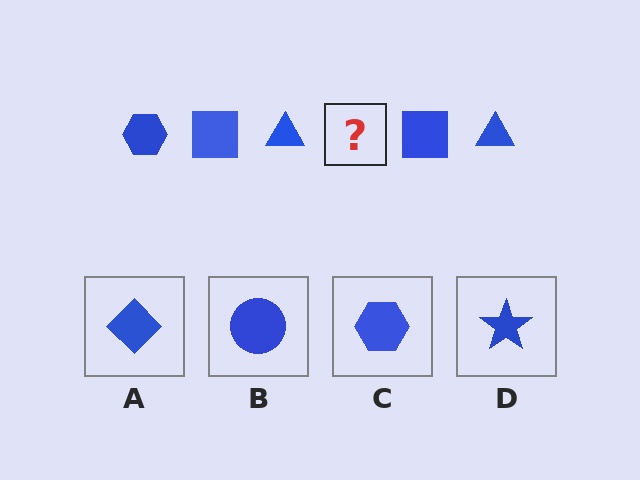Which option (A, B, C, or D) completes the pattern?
C.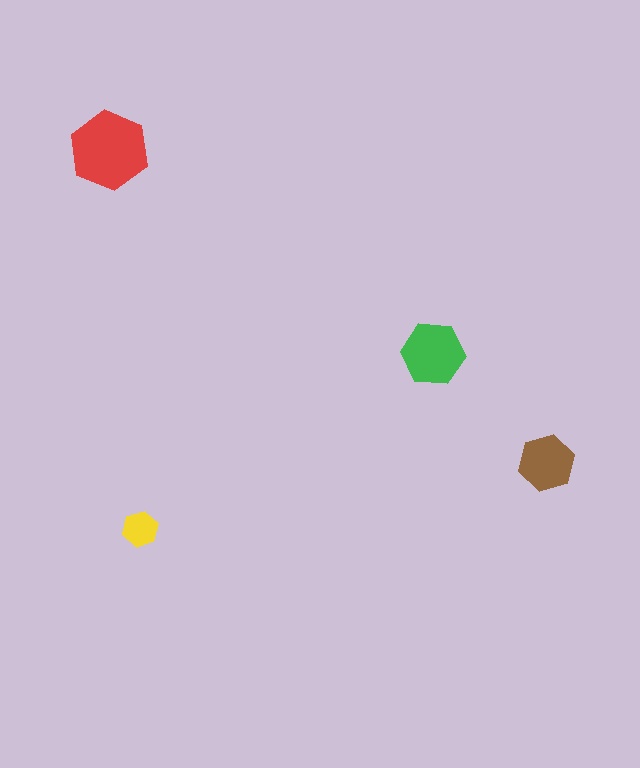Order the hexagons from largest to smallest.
the red one, the green one, the brown one, the yellow one.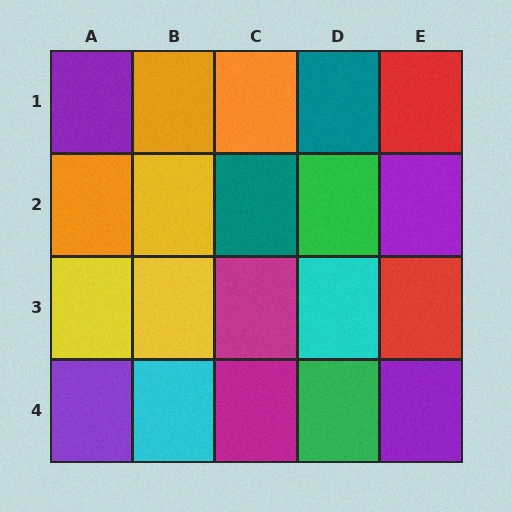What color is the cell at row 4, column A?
Purple.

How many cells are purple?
4 cells are purple.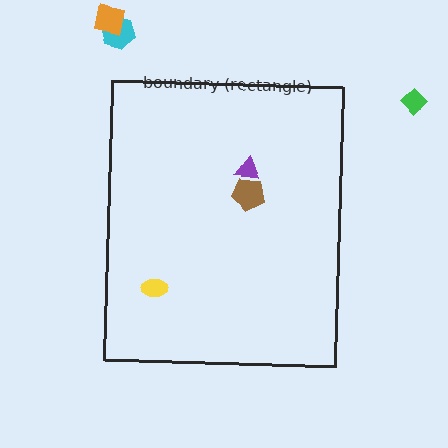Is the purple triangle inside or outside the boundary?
Inside.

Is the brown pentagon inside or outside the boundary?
Inside.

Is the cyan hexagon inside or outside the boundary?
Outside.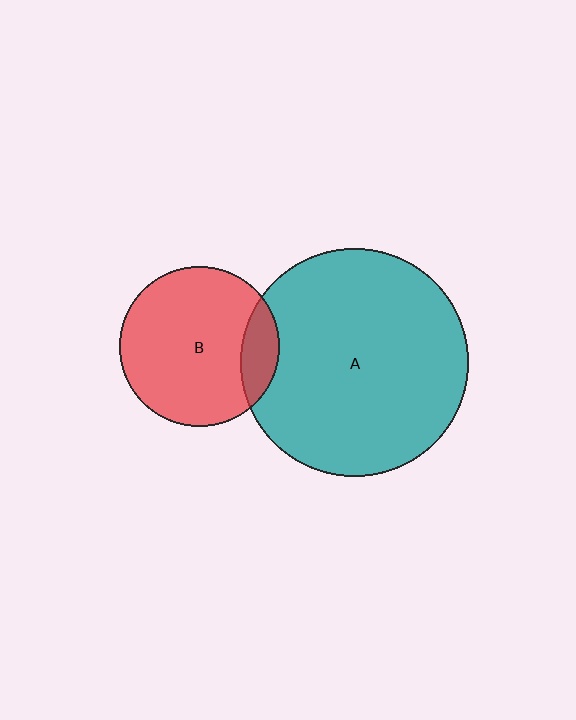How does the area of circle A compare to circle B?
Approximately 2.0 times.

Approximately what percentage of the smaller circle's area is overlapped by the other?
Approximately 15%.